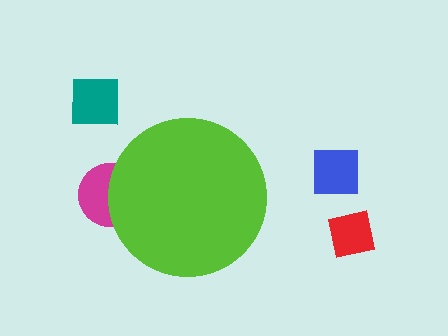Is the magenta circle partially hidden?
Yes, the magenta circle is partially hidden behind the lime circle.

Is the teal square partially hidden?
No, the teal square is fully visible.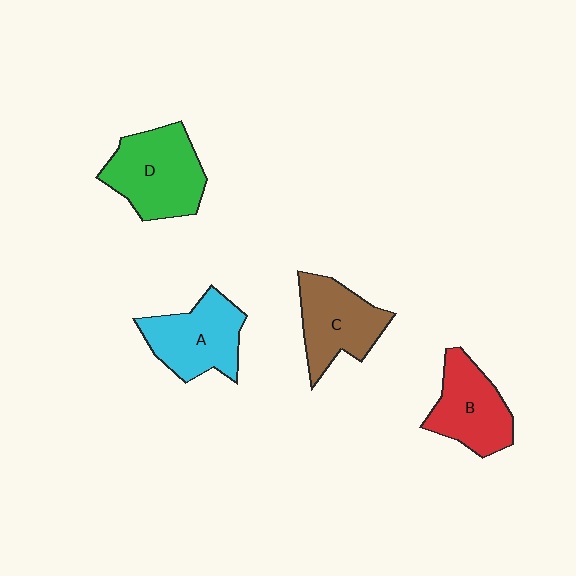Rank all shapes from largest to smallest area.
From largest to smallest: D (green), A (cyan), C (brown), B (red).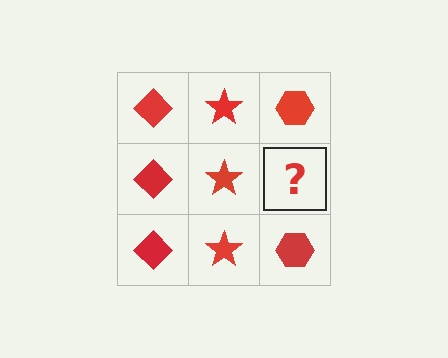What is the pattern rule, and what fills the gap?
The rule is that each column has a consistent shape. The gap should be filled with a red hexagon.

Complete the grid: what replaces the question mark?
The question mark should be replaced with a red hexagon.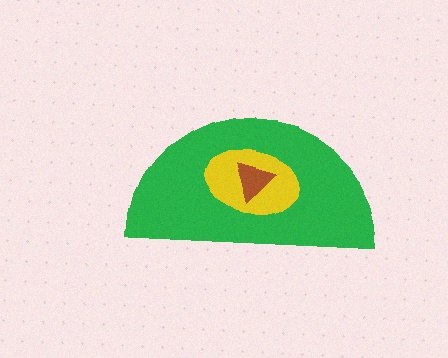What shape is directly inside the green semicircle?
The yellow ellipse.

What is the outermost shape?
The green semicircle.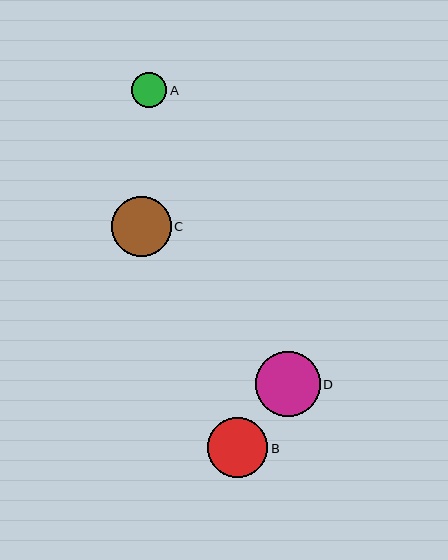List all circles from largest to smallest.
From largest to smallest: D, B, C, A.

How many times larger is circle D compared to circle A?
Circle D is approximately 1.9 times the size of circle A.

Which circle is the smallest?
Circle A is the smallest with a size of approximately 35 pixels.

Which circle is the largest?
Circle D is the largest with a size of approximately 65 pixels.